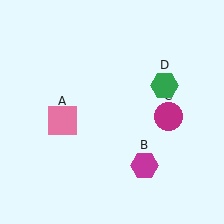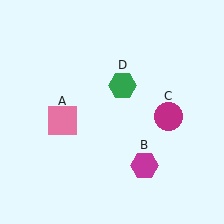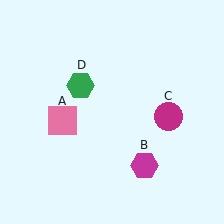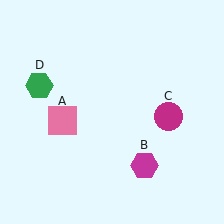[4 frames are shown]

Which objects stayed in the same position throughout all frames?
Pink square (object A) and magenta hexagon (object B) and magenta circle (object C) remained stationary.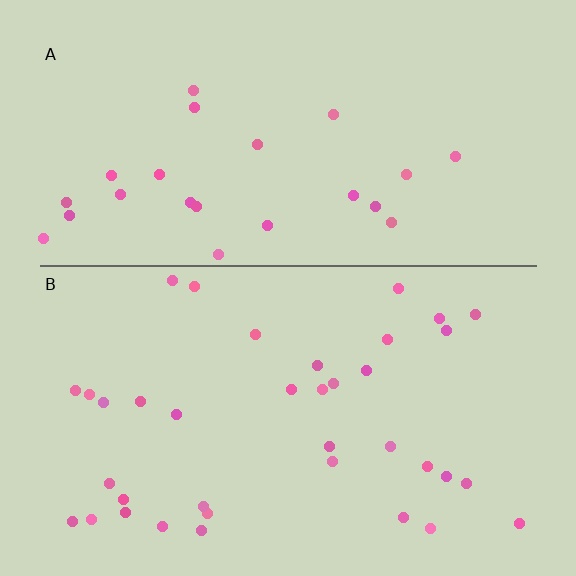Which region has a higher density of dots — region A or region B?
B (the bottom).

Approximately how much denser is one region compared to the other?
Approximately 1.6× — region B over region A.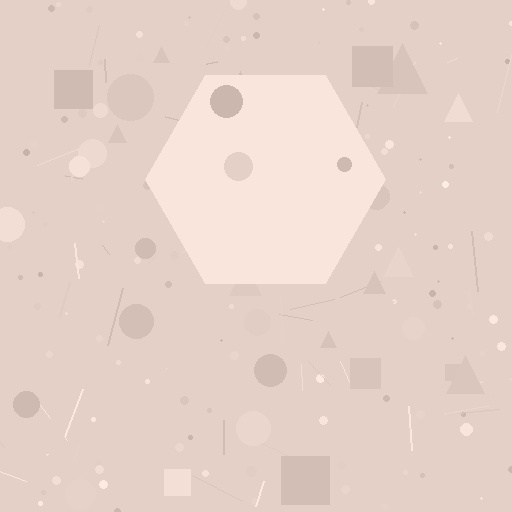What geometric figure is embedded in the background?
A hexagon is embedded in the background.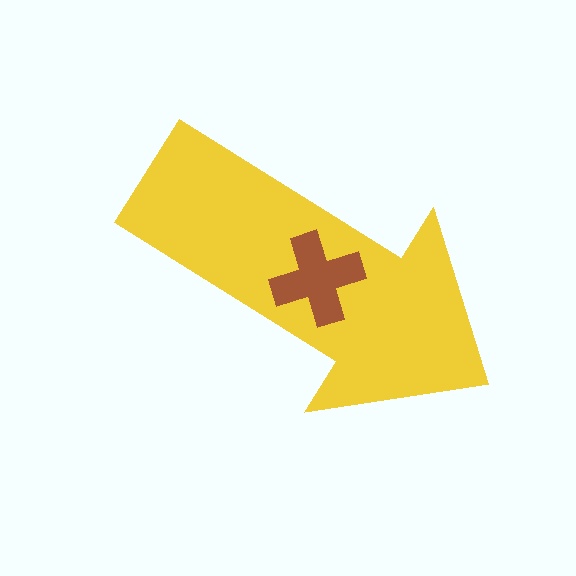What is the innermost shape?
The brown cross.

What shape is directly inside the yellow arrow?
The brown cross.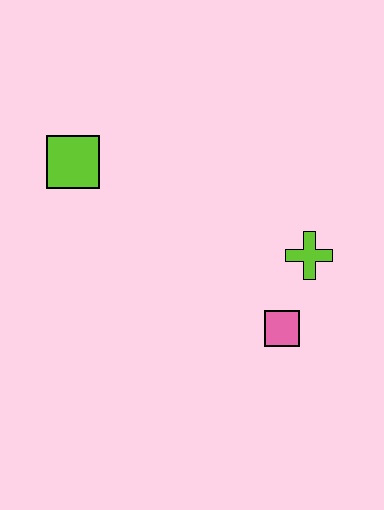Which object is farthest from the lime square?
The pink square is farthest from the lime square.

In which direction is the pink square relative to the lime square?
The pink square is to the right of the lime square.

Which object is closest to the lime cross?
The pink square is closest to the lime cross.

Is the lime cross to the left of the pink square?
No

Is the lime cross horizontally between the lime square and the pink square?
No